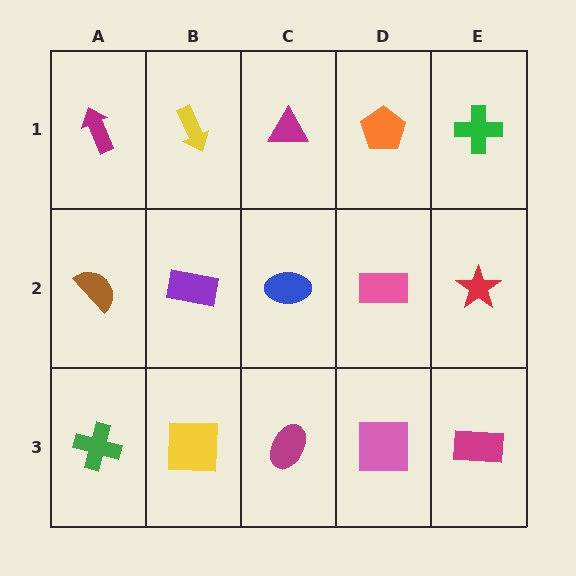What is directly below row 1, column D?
A pink rectangle.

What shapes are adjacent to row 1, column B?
A purple rectangle (row 2, column B), a magenta arrow (row 1, column A), a magenta triangle (row 1, column C).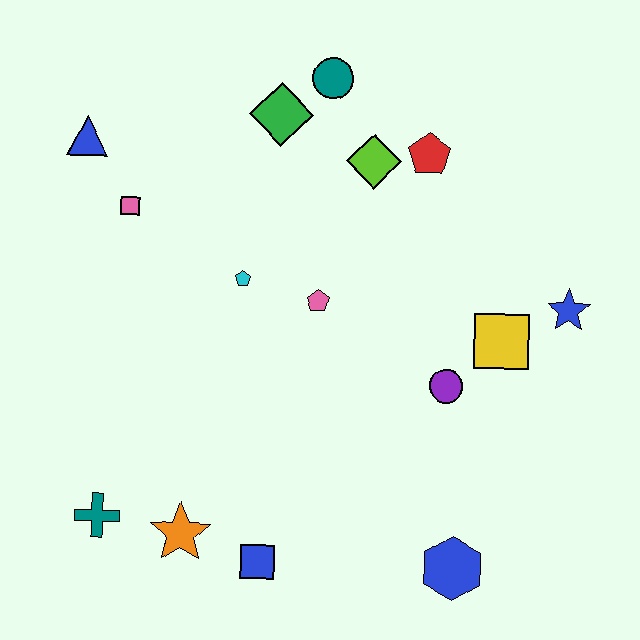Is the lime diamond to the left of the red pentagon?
Yes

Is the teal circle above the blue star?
Yes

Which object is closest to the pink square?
The blue triangle is closest to the pink square.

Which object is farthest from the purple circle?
The blue triangle is farthest from the purple circle.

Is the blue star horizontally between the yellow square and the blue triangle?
No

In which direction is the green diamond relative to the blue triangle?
The green diamond is to the right of the blue triangle.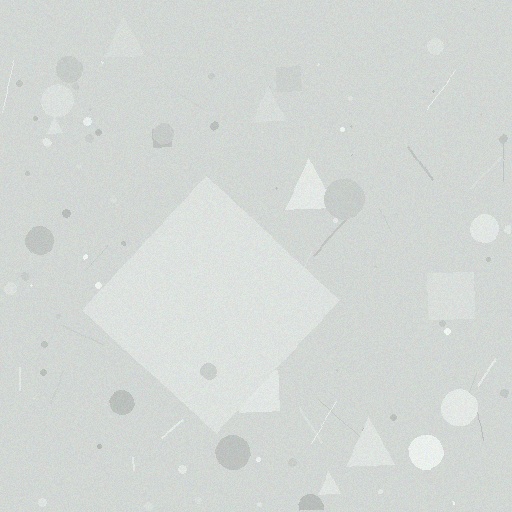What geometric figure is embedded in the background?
A diamond is embedded in the background.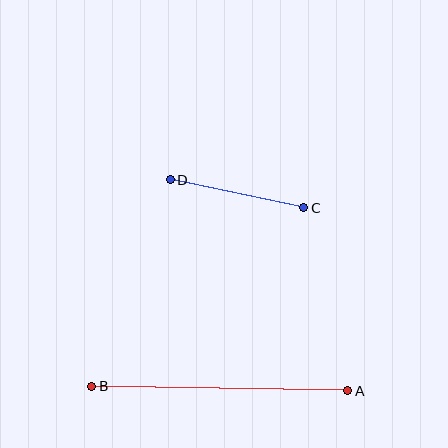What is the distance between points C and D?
The distance is approximately 136 pixels.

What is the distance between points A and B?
The distance is approximately 256 pixels.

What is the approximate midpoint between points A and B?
The midpoint is at approximately (220, 388) pixels.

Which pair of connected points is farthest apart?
Points A and B are farthest apart.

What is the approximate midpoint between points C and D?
The midpoint is at approximately (237, 194) pixels.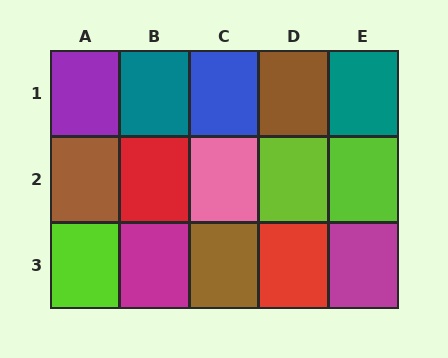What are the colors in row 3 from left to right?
Lime, magenta, brown, red, magenta.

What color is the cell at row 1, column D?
Brown.